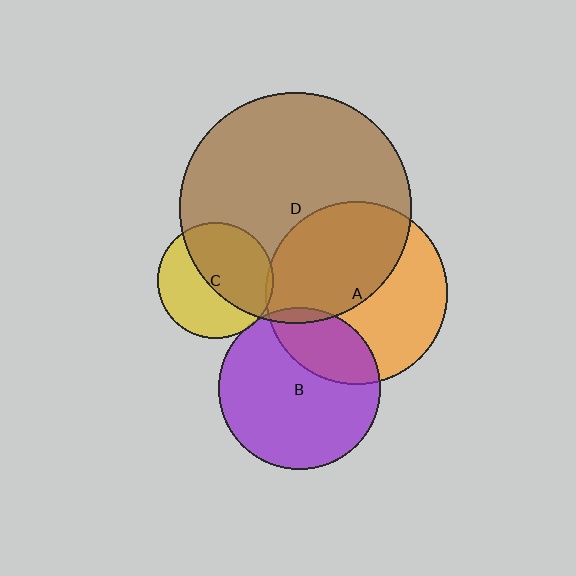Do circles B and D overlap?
Yes.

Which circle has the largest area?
Circle D (brown).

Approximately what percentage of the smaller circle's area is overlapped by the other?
Approximately 5%.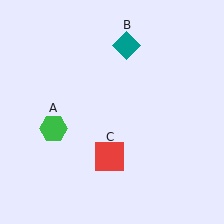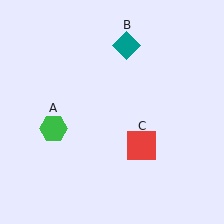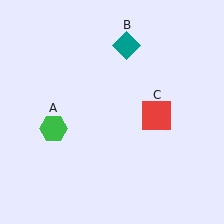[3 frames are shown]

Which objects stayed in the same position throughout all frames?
Green hexagon (object A) and teal diamond (object B) remained stationary.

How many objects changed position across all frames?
1 object changed position: red square (object C).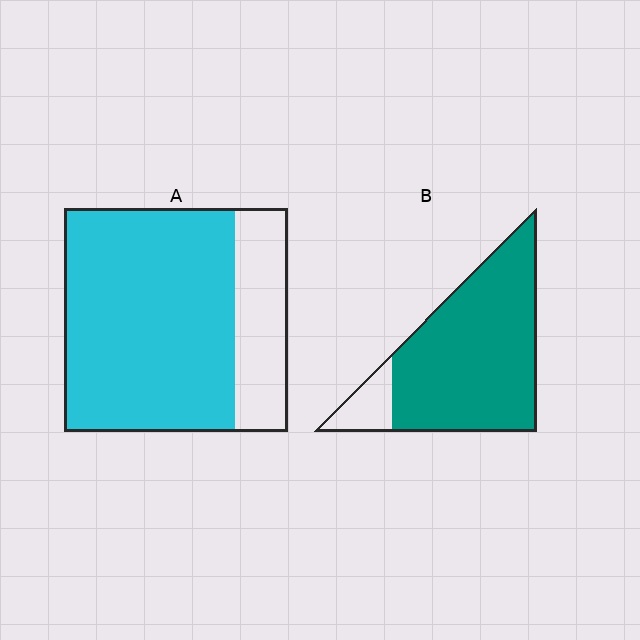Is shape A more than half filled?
Yes.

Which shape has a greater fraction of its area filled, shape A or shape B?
Shape B.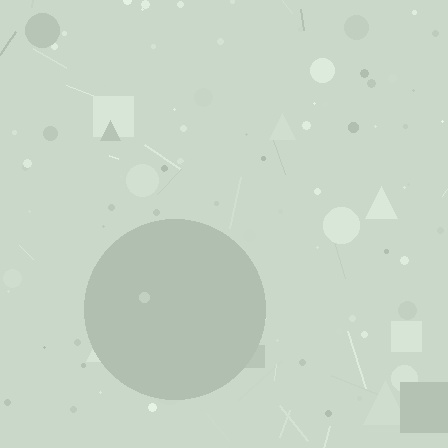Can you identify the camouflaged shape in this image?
The camouflaged shape is a circle.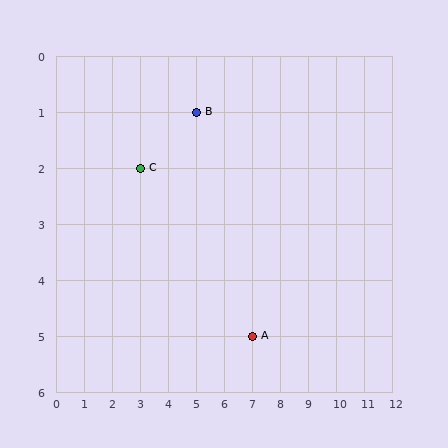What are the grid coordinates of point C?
Point C is at grid coordinates (3, 2).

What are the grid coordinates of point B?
Point B is at grid coordinates (5, 1).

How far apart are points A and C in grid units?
Points A and C are 4 columns and 3 rows apart (about 5.0 grid units diagonally).